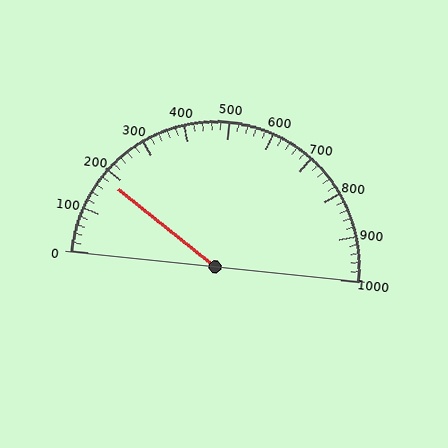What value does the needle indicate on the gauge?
The needle indicates approximately 180.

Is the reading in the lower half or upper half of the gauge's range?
The reading is in the lower half of the range (0 to 1000).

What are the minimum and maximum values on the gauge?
The gauge ranges from 0 to 1000.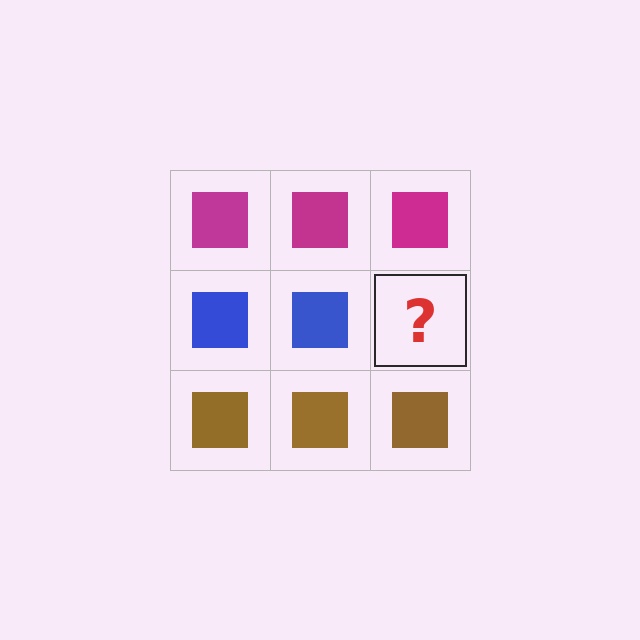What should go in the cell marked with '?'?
The missing cell should contain a blue square.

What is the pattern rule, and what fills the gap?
The rule is that each row has a consistent color. The gap should be filled with a blue square.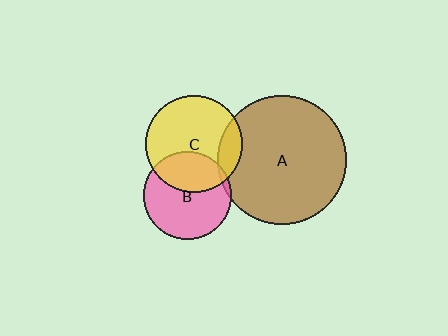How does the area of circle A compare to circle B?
Approximately 2.2 times.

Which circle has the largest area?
Circle A (brown).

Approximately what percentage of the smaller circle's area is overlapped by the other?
Approximately 5%.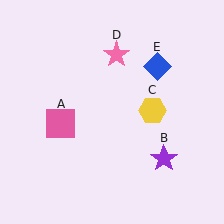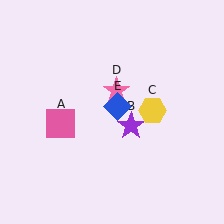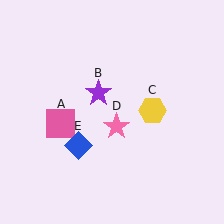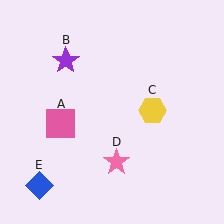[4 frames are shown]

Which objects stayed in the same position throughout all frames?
Pink square (object A) and yellow hexagon (object C) remained stationary.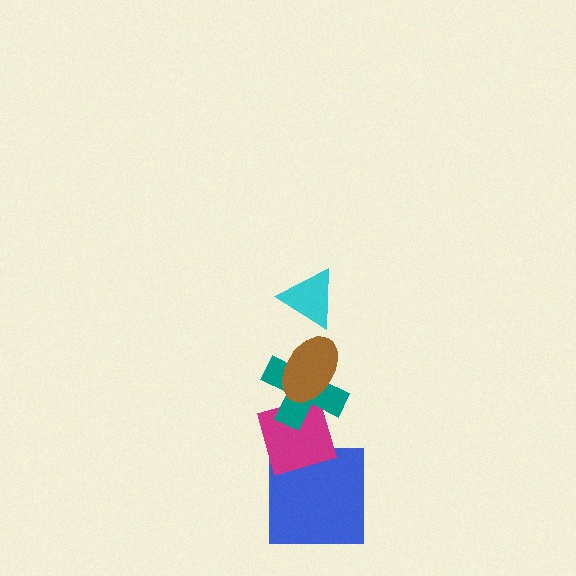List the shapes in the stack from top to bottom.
From top to bottom: the cyan triangle, the brown ellipse, the teal cross, the magenta diamond, the blue square.